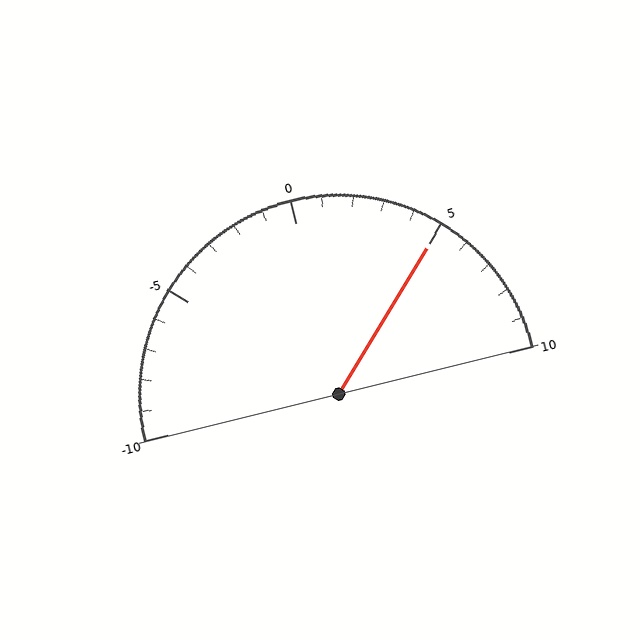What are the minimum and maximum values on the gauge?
The gauge ranges from -10 to 10.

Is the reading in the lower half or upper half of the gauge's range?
The reading is in the upper half of the range (-10 to 10).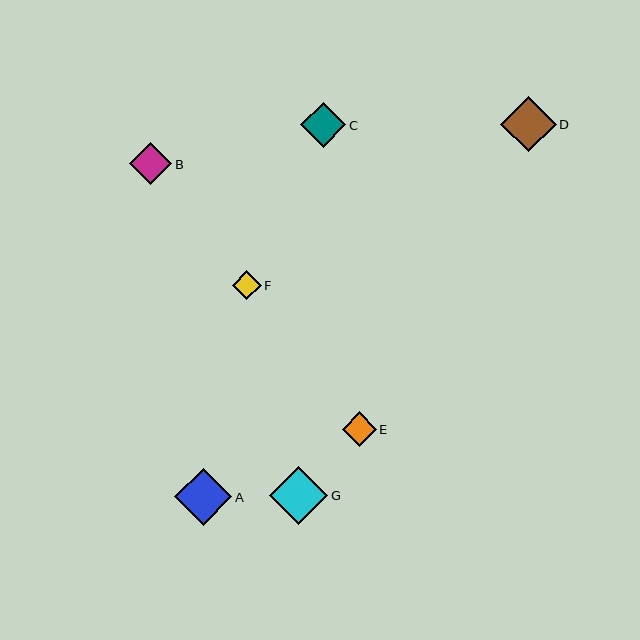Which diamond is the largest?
Diamond G is the largest with a size of approximately 58 pixels.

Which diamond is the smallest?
Diamond F is the smallest with a size of approximately 29 pixels.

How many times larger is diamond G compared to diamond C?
Diamond G is approximately 1.3 times the size of diamond C.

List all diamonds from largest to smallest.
From largest to smallest: G, A, D, C, B, E, F.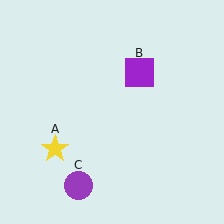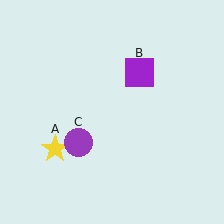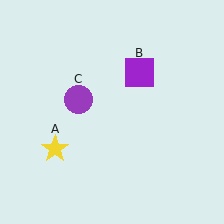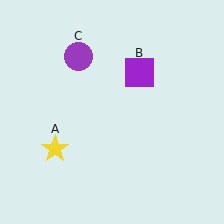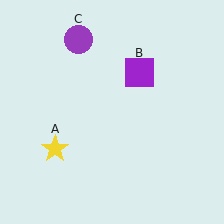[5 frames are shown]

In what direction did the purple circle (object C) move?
The purple circle (object C) moved up.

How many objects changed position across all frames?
1 object changed position: purple circle (object C).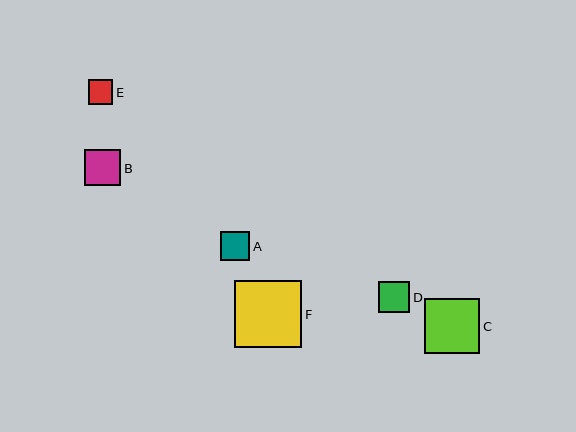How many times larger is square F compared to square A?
Square F is approximately 2.3 times the size of square A.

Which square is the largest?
Square F is the largest with a size of approximately 67 pixels.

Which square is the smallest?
Square E is the smallest with a size of approximately 24 pixels.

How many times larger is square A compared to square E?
Square A is approximately 1.2 times the size of square E.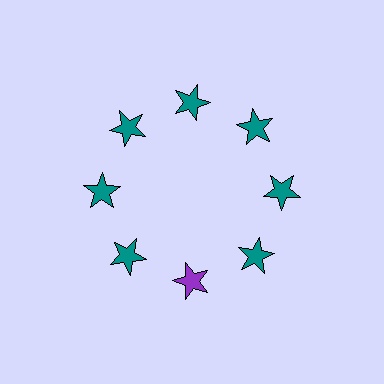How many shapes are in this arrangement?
There are 8 shapes arranged in a ring pattern.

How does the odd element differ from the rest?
It has a different color: purple instead of teal.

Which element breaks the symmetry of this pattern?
The purple star at roughly the 6 o'clock position breaks the symmetry. All other shapes are teal stars.